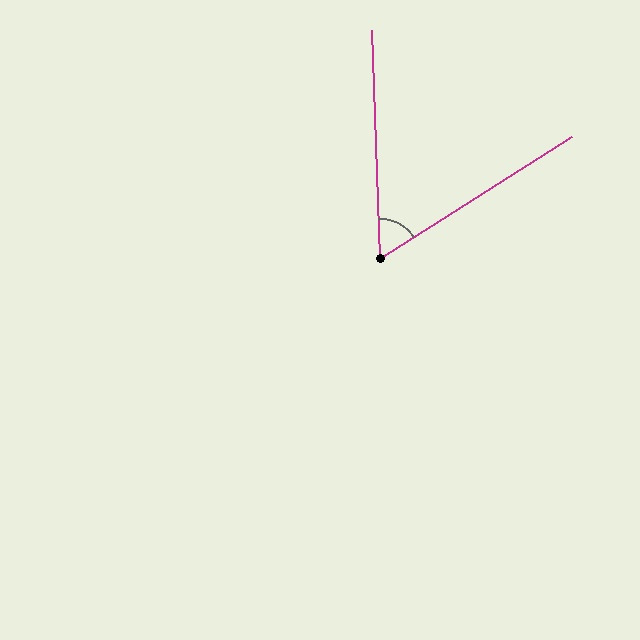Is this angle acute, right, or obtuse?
It is acute.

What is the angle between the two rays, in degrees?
Approximately 60 degrees.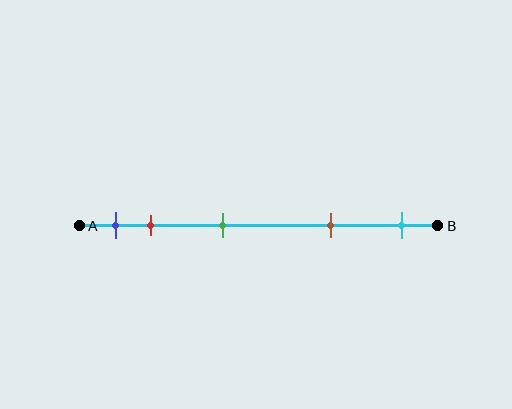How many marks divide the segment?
There are 5 marks dividing the segment.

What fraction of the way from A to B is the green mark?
The green mark is approximately 40% (0.4) of the way from A to B.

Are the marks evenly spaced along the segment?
No, the marks are not evenly spaced.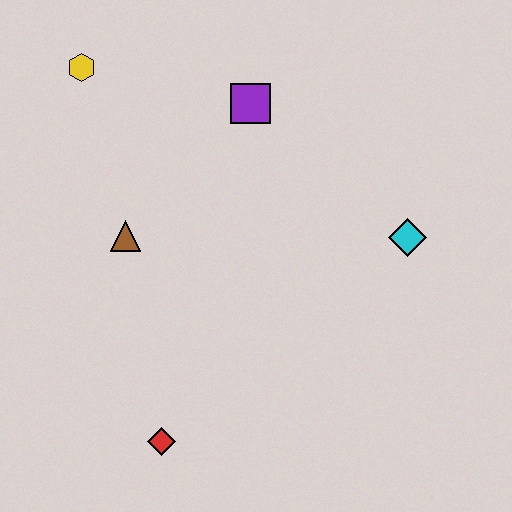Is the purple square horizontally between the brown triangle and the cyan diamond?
Yes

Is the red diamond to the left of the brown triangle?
No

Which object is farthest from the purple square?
The red diamond is farthest from the purple square.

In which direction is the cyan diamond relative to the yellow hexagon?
The cyan diamond is to the right of the yellow hexagon.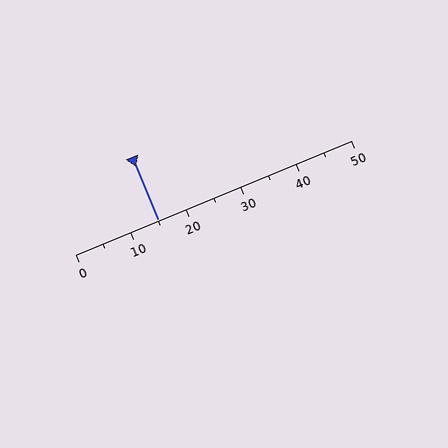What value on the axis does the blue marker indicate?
The marker indicates approximately 15.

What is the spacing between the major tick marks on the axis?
The major ticks are spaced 10 apart.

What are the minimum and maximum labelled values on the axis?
The axis runs from 0 to 50.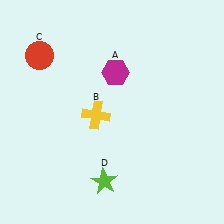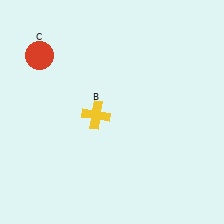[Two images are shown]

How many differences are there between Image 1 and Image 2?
There are 2 differences between the two images.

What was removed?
The magenta hexagon (A), the lime star (D) were removed in Image 2.